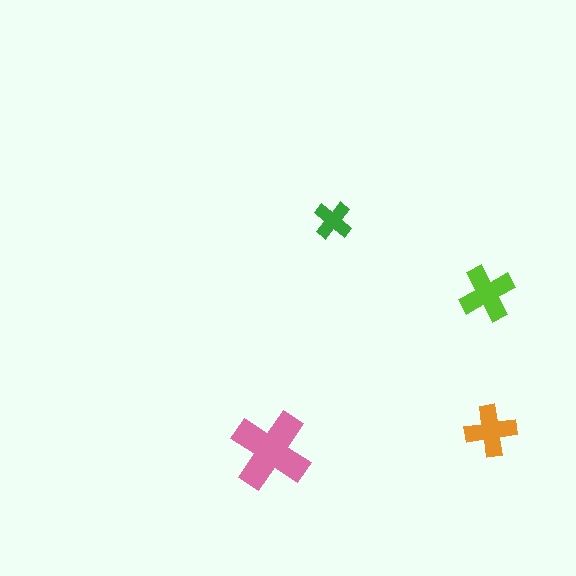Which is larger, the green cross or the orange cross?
The orange one.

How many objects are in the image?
There are 4 objects in the image.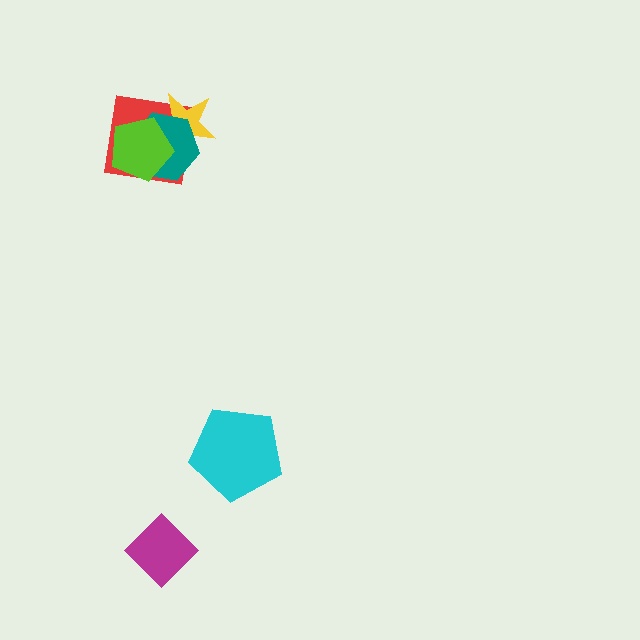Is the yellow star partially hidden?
Yes, it is partially covered by another shape.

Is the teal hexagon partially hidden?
Yes, it is partially covered by another shape.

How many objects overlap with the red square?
3 objects overlap with the red square.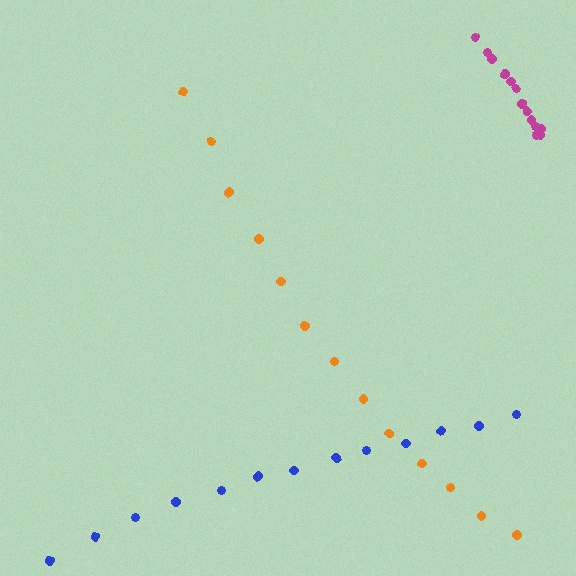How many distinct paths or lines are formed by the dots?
There are 3 distinct paths.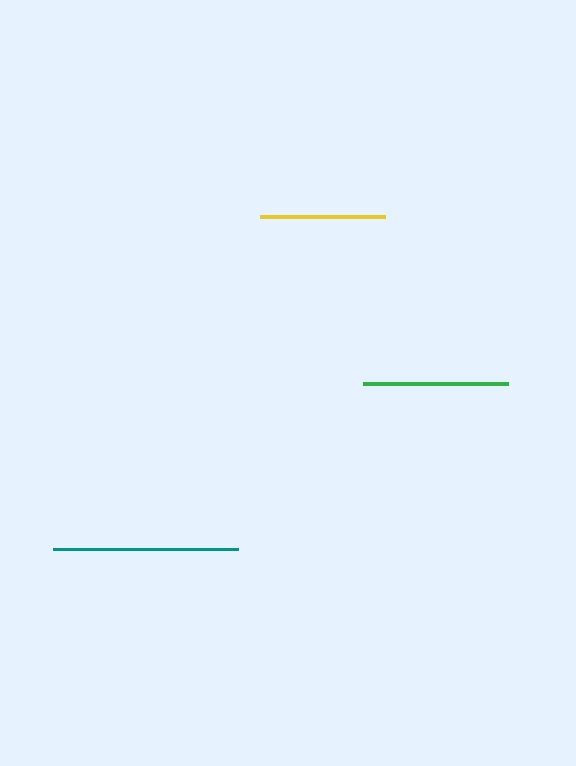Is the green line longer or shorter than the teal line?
The teal line is longer than the green line.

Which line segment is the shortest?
The yellow line is the shortest at approximately 125 pixels.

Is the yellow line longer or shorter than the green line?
The green line is longer than the yellow line.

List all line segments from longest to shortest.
From longest to shortest: teal, green, yellow.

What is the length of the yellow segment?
The yellow segment is approximately 125 pixels long.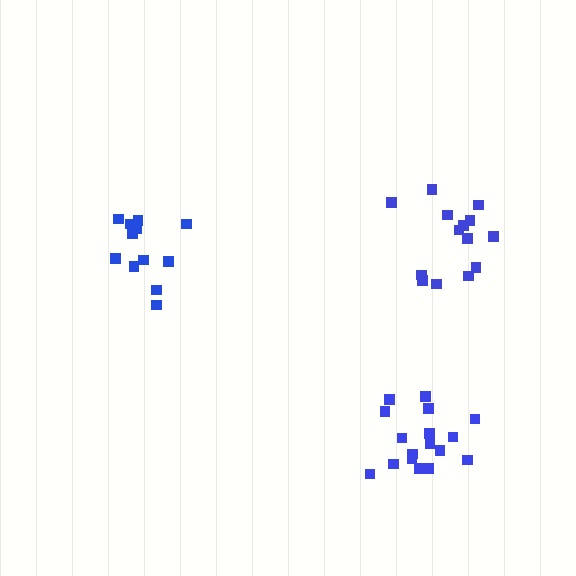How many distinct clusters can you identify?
There are 3 distinct clusters.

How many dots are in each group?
Group 1: 17 dots, Group 2: 12 dots, Group 3: 14 dots (43 total).